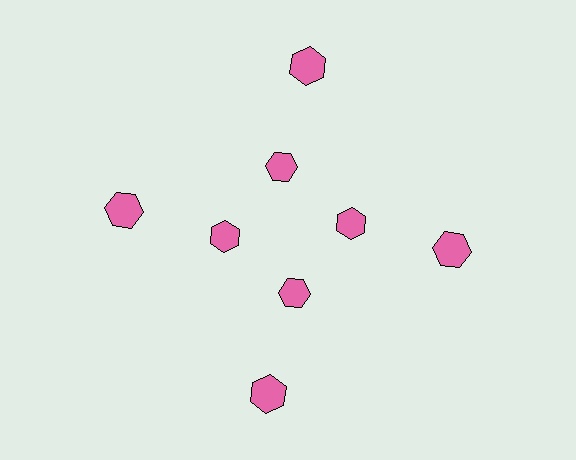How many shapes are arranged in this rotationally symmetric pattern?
There are 8 shapes, arranged in 4 groups of 2.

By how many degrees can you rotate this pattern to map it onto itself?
The pattern maps onto itself every 90 degrees of rotation.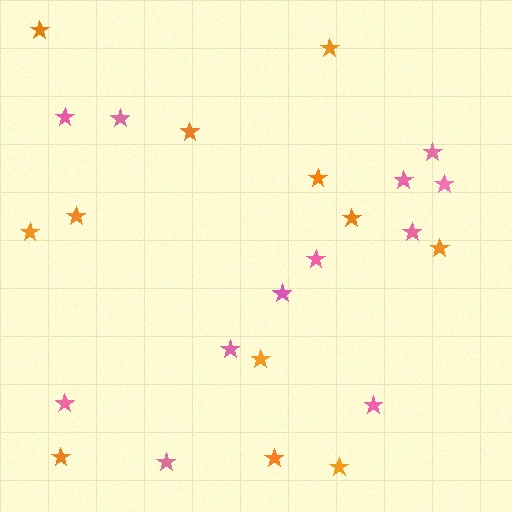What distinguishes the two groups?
There are 2 groups: one group of pink stars (12) and one group of orange stars (12).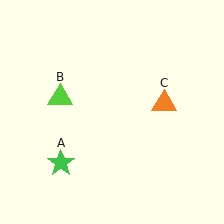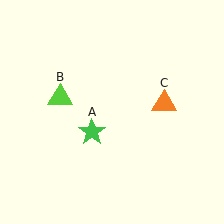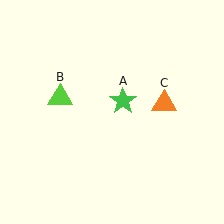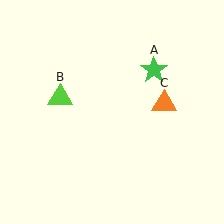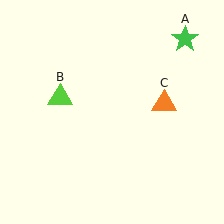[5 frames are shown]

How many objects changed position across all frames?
1 object changed position: green star (object A).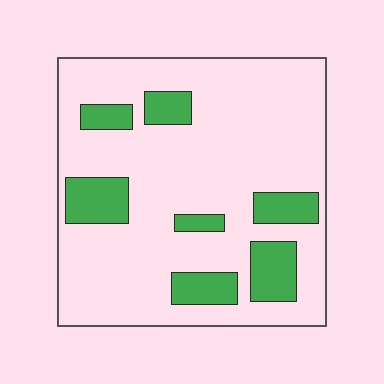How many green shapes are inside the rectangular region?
7.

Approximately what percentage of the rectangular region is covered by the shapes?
Approximately 20%.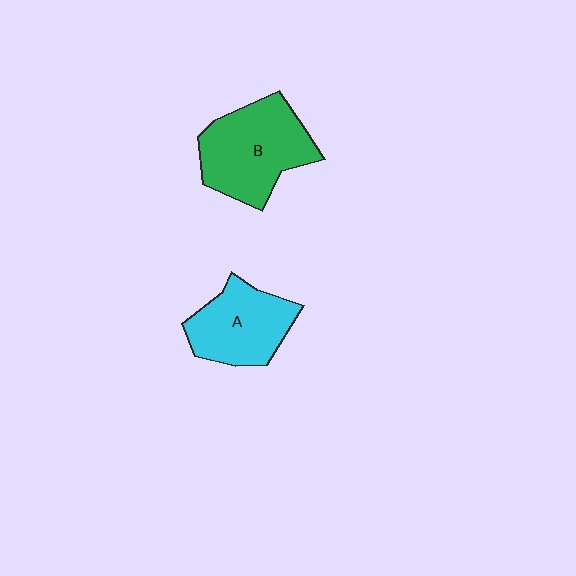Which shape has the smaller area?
Shape A (cyan).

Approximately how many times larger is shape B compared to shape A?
Approximately 1.3 times.